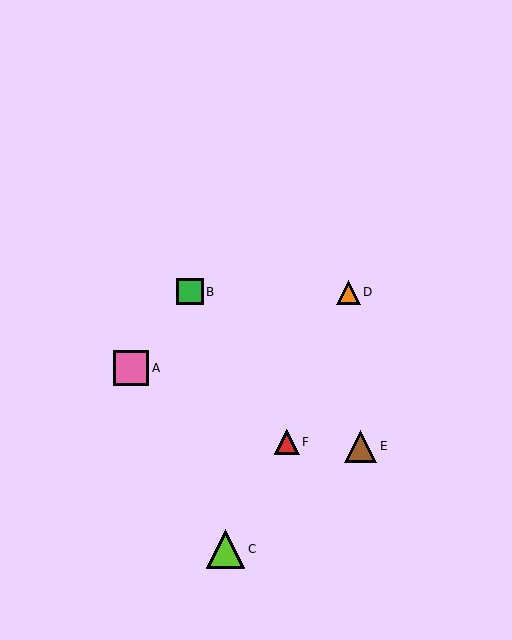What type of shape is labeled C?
Shape C is a lime triangle.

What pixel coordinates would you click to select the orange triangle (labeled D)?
Click at (348, 292) to select the orange triangle D.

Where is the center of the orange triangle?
The center of the orange triangle is at (348, 292).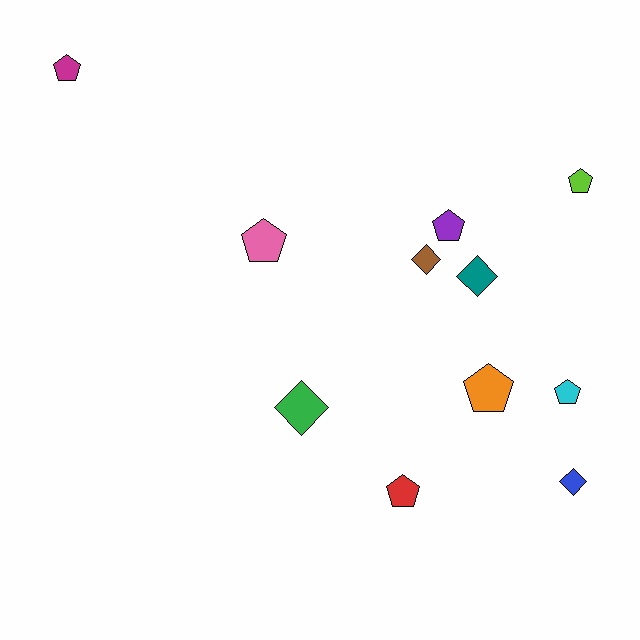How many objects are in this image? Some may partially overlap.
There are 11 objects.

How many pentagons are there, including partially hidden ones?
There are 7 pentagons.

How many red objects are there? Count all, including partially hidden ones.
There is 1 red object.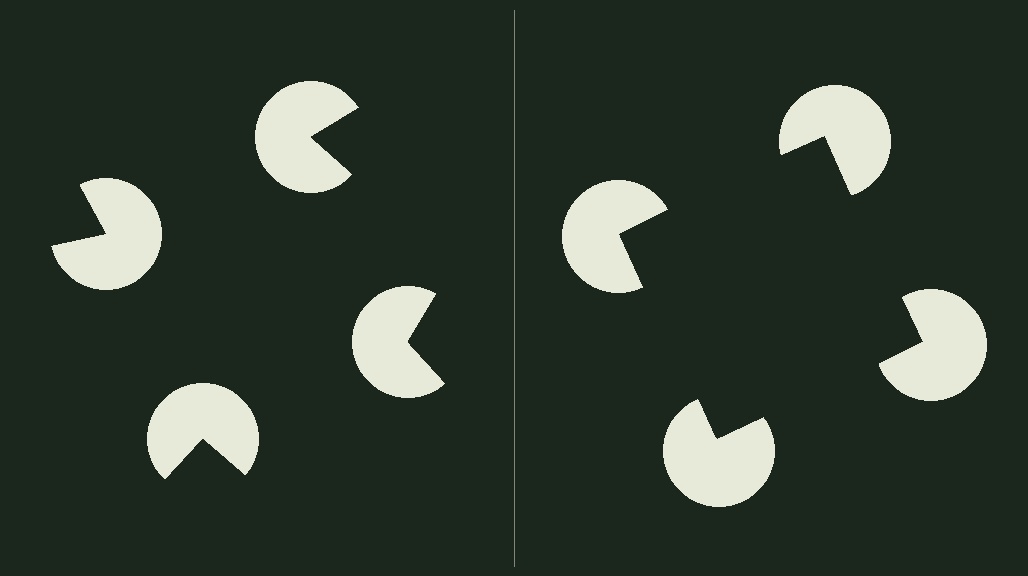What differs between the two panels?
The pac-man discs are positioned identically on both sides; only the wedge orientations differ. On the right they align to a square; on the left they are misaligned.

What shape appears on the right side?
An illusory square.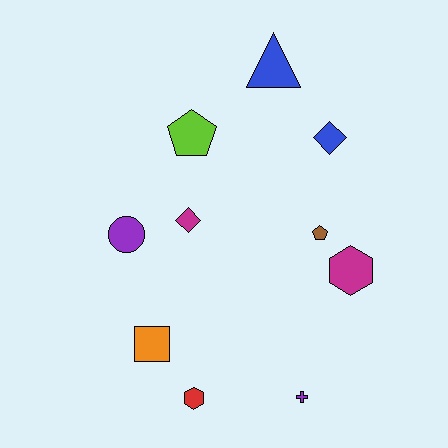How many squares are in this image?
There is 1 square.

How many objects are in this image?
There are 10 objects.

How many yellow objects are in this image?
There are no yellow objects.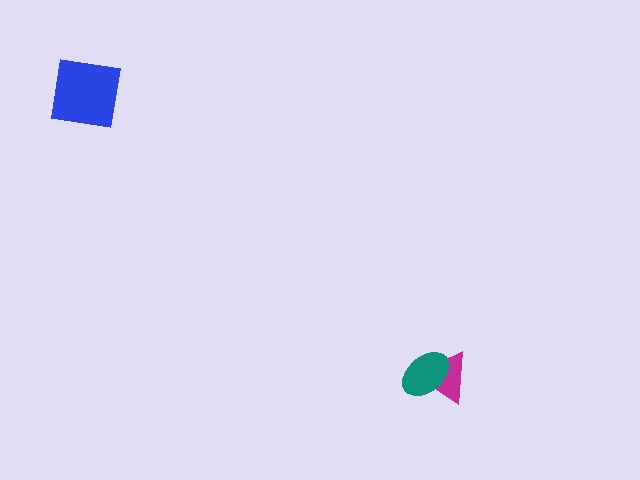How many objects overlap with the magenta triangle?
1 object overlaps with the magenta triangle.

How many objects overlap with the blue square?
0 objects overlap with the blue square.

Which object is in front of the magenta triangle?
The teal ellipse is in front of the magenta triangle.